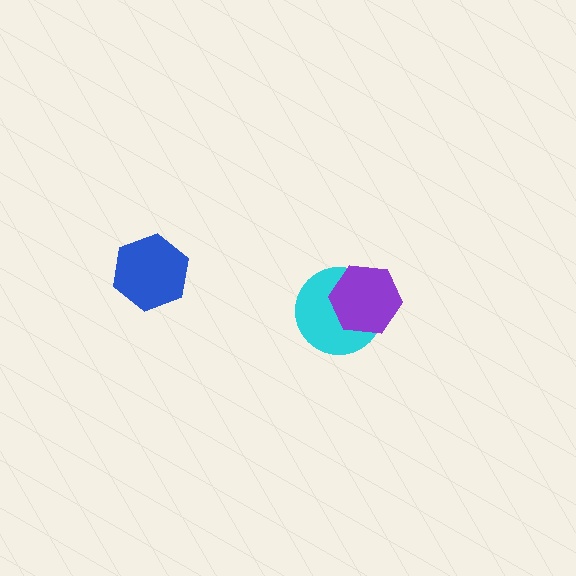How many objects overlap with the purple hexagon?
1 object overlaps with the purple hexagon.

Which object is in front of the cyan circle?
The purple hexagon is in front of the cyan circle.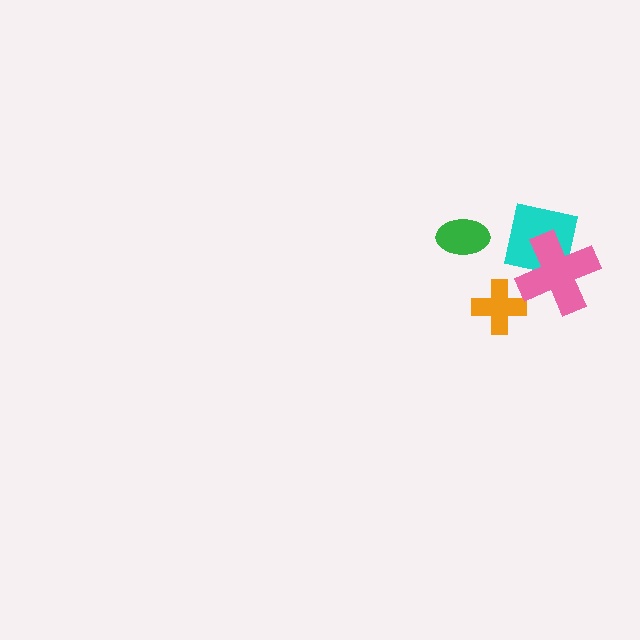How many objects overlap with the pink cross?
1 object overlaps with the pink cross.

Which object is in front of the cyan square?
The pink cross is in front of the cyan square.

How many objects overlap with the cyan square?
1 object overlaps with the cyan square.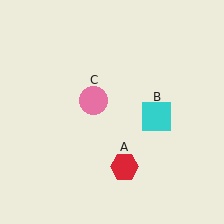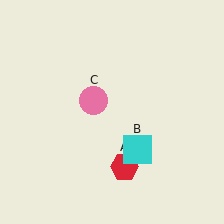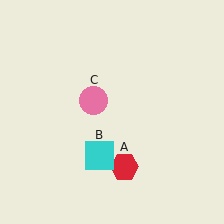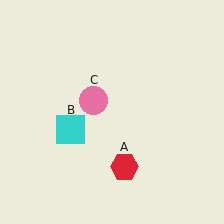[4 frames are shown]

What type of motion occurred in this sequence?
The cyan square (object B) rotated clockwise around the center of the scene.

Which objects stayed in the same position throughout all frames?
Red hexagon (object A) and pink circle (object C) remained stationary.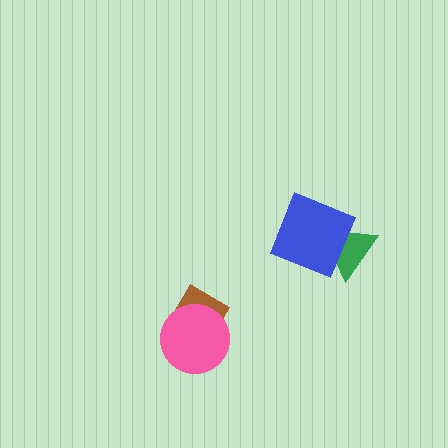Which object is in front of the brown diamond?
The pink circle is in front of the brown diamond.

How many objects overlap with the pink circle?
1 object overlaps with the pink circle.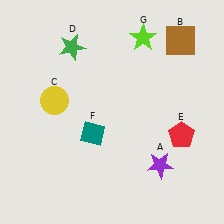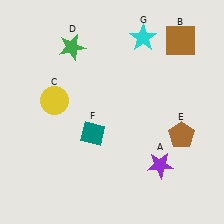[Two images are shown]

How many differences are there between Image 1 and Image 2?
There are 2 differences between the two images.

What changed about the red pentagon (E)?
In Image 1, E is red. In Image 2, it changed to brown.